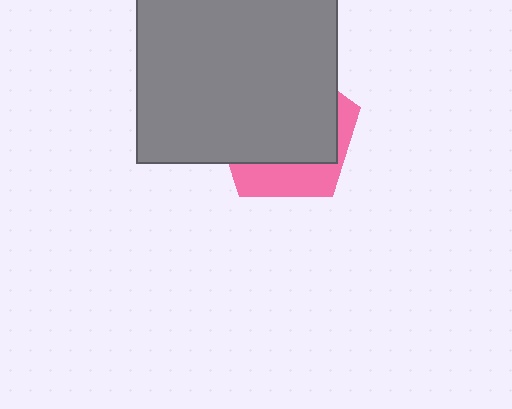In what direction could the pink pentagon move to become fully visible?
The pink pentagon could move down. That would shift it out from behind the gray rectangle entirely.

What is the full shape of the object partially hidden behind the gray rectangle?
The partially hidden object is a pink pentagon.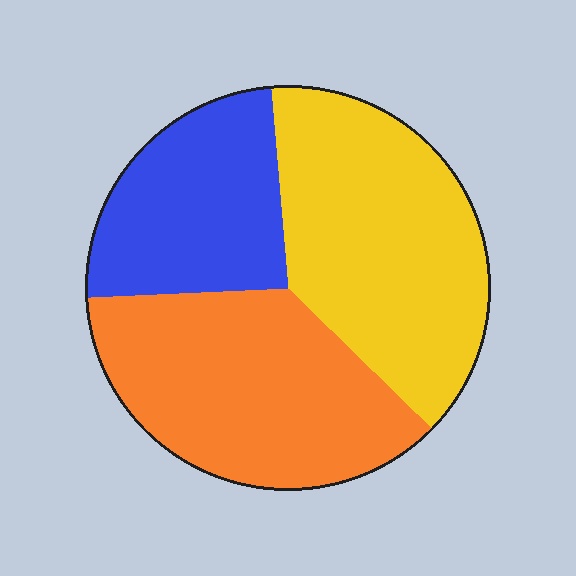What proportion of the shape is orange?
Orange takes up about three eighths (3/8) of the shape.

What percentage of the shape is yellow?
Yellow covers 39% of the shape.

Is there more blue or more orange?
Orange.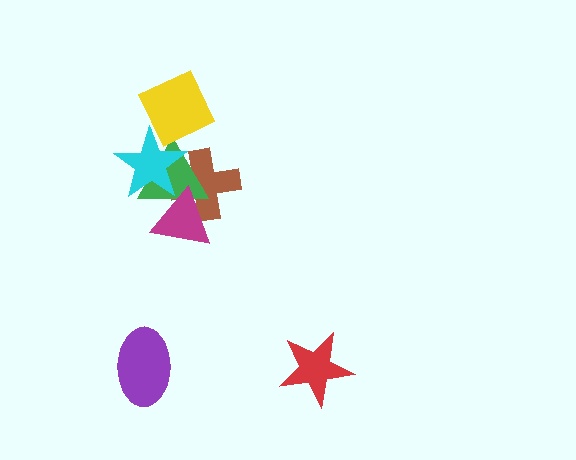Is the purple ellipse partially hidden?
No, no other shape covers it.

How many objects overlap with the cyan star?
3 objects overlap with the cyan star.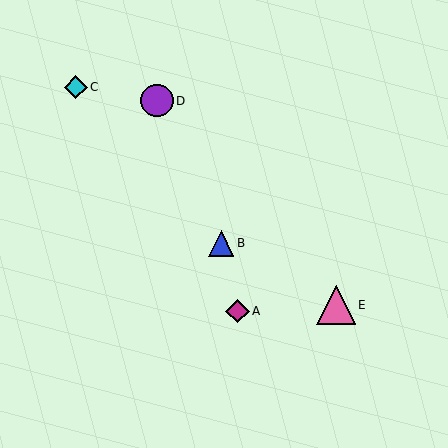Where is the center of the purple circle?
The center of the purple circle is at (157, 101).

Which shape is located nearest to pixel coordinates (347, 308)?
The pink triangle (labeled E) at (336, 305) is nearest to that location.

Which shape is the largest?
The pink triangle (labeled E) is the largest.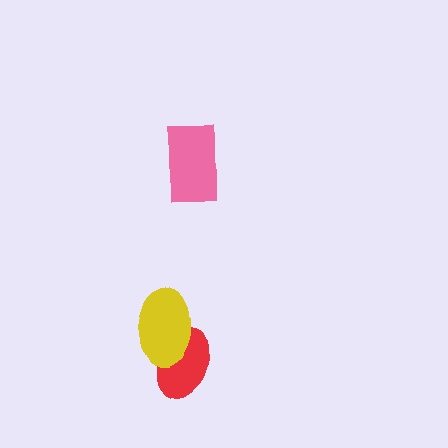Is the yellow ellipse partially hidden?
No, no other shape covers it.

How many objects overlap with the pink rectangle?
0 objects overlap with the pink rectangle.